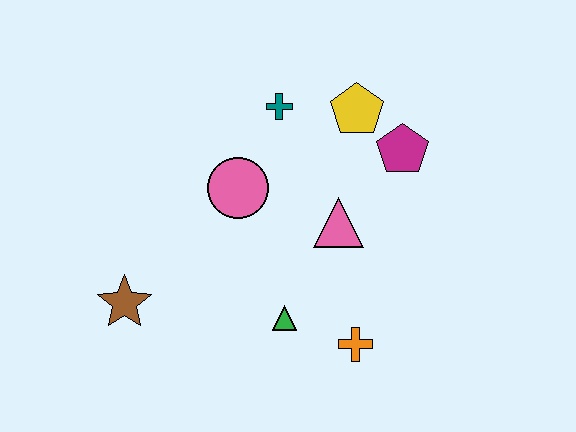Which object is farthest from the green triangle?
The yellow pentagon is farthest from the green triangle.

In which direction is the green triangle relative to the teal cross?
The green triangle is below the teal cross.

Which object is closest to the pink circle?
The teal cross is closest to the pink circle.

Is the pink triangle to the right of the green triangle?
Yes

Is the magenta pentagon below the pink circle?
No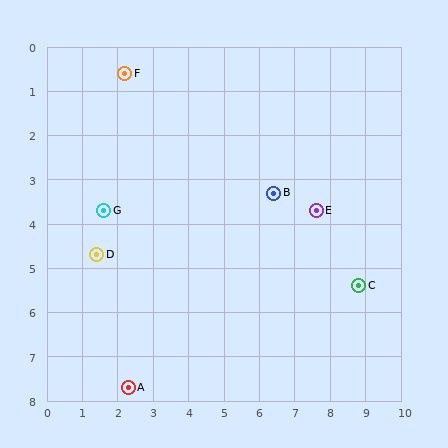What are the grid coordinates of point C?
Point C is at approximately (8.8, 5.4).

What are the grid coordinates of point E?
Point E is at approximately (7.6, 3.7).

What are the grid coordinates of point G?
Point G is at approximately (1.6, 3.7).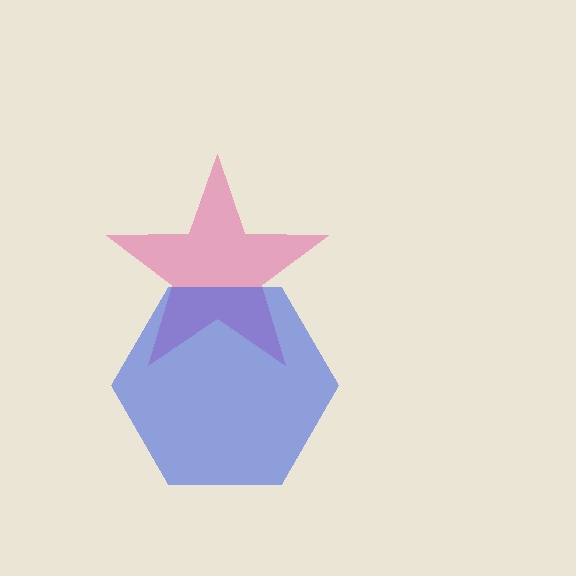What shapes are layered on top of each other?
The layered shapes are: a pink star, a blue hexagon.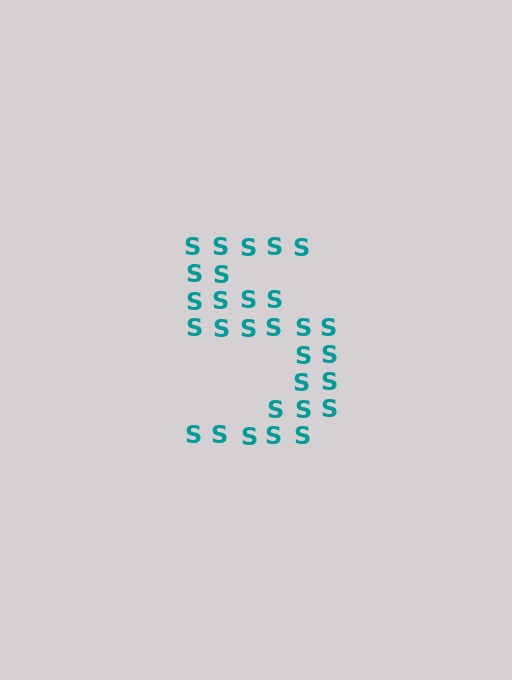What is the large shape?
The large shape is the digit 5.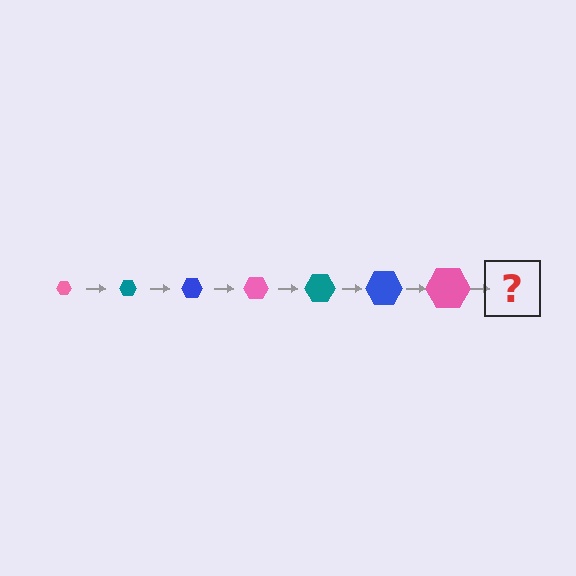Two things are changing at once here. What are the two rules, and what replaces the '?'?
The two rules are that the hexagon grows larger each step and the color cycles through pink, teal, and blue. The '?' should be a teal hexagon, larger than the previous one.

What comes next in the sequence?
The next element should be a teal hexagon, larger than the previous one.